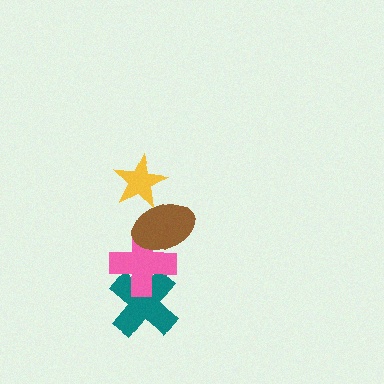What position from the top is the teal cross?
The teal cross is 4th from the top.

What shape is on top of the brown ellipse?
The yellow star is on top of the brown ellipse.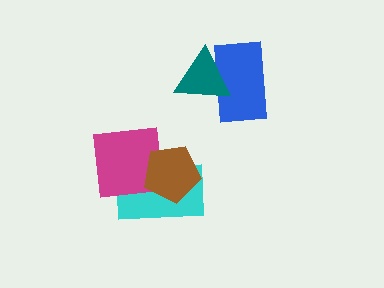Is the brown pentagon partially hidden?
No, no other shape covers it.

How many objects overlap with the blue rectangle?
1 object overlaps with the blue rectangle.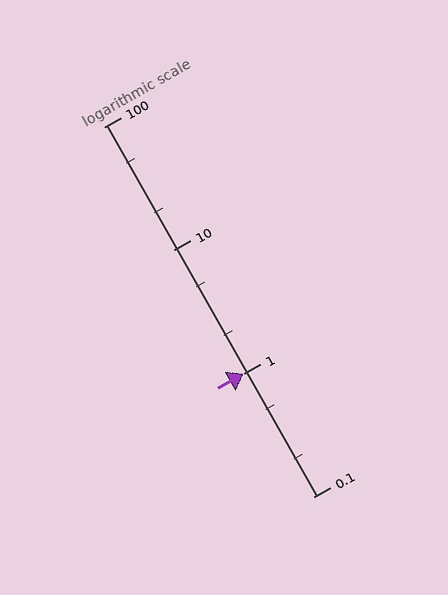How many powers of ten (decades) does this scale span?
The scale spans 3 decades, from 0.1 to 100.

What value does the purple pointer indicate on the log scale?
The pointer indicates approximately 1.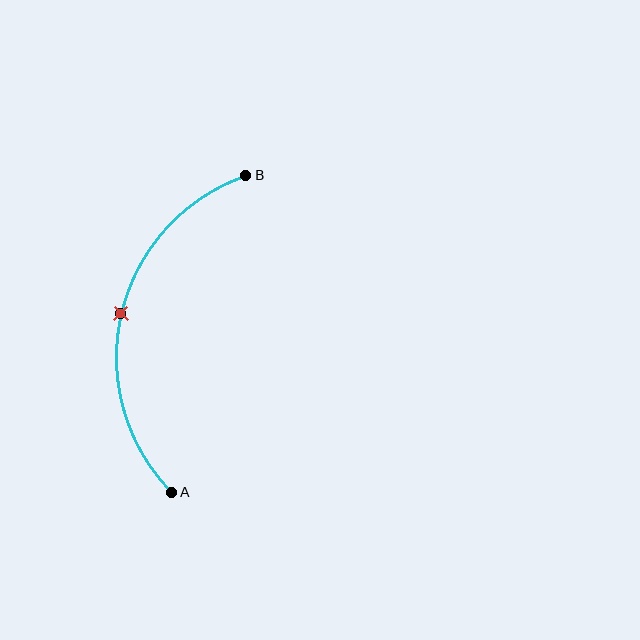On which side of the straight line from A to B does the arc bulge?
The arc bulges to the left of the straight line connecting A and B.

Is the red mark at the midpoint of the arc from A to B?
Yes. The red mark lies on the arc at equal arc-length from both A and B — it is the arc midpoint.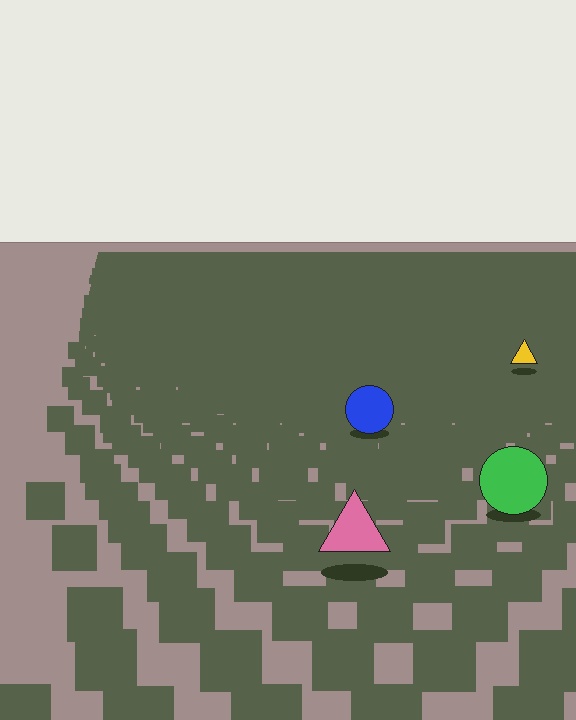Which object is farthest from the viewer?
The yellow triangle is farthest from the viewer. It appears smaller and the ground texture around it is denser.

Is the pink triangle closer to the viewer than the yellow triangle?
Yes. The pink triangle is closer — you can tell from the texture gradient: the ground texture is coarser near it.